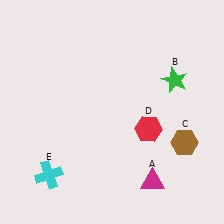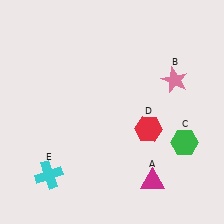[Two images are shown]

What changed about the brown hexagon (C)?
In Image 1, C is brown. In Image 2, it changed to green.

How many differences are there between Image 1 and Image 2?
There are 2 differences between the two images.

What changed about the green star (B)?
In Image 1, B is green. In Image 2, it changed to pink.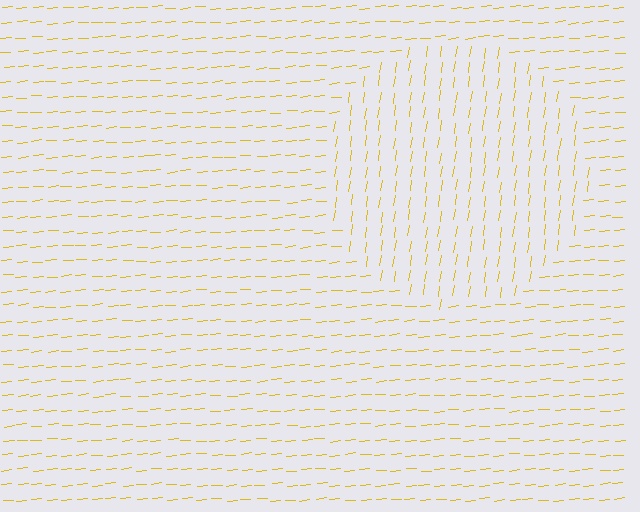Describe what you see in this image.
The image is filled with small yellow line segments. A circle region in the image has lines oriented differently from the surrounding lines, creating a visible texture boundary.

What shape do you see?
I see a circle.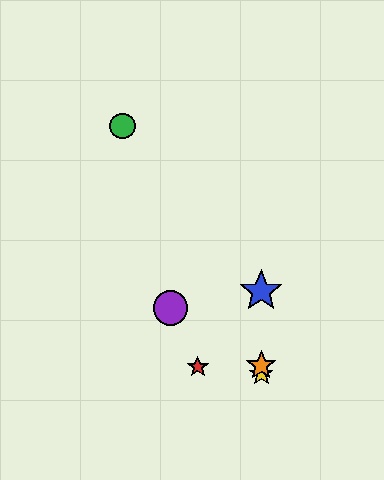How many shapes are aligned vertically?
3 shapes (the blue star, the yellow star, the orange star) are aligned vertically.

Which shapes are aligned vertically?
The blue star, the yellow star, the orange star are aligned vertically.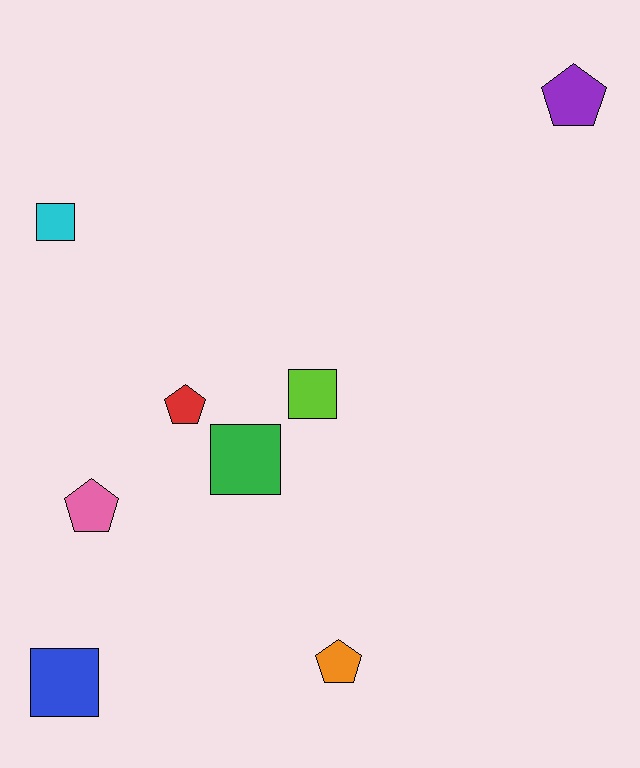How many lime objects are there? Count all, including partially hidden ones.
There is 1 lime object.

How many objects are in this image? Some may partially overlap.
There are 8 objects.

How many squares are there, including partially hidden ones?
There are 4 squares.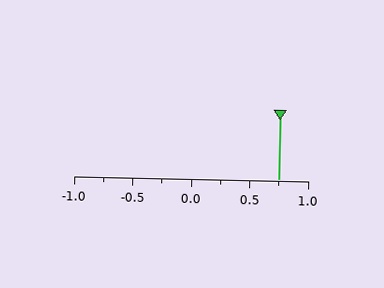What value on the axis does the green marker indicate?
The marker indicates approximately 0.75.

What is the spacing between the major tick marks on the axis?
The major ticks are spaced 0.5 apart.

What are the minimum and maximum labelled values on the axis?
The axis runs from -1.0 to 1.0.